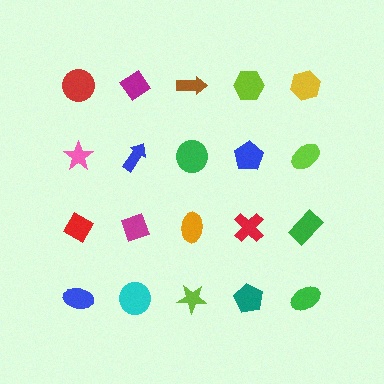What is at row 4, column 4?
A teal pentagon.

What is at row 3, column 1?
A red diamond.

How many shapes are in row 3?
5 shapes.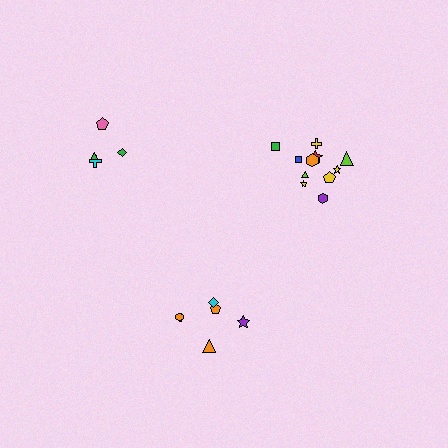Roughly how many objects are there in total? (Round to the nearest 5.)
Roughly 20 objects in total.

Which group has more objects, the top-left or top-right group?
The top-right group.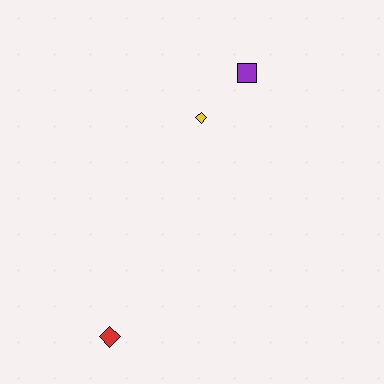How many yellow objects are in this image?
There is 1 yellow object.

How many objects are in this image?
There are 3 objects.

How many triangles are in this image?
There are no triangles.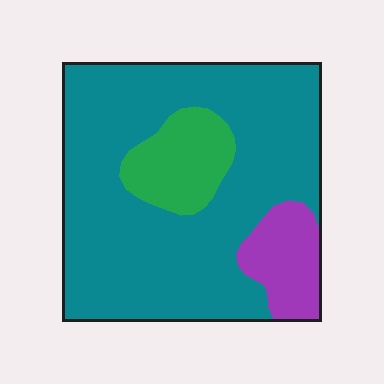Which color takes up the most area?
Teal, at roughly 75%.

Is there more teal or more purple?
Teal.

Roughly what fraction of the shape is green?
Green takes up about one eighth (1/8) of the shape.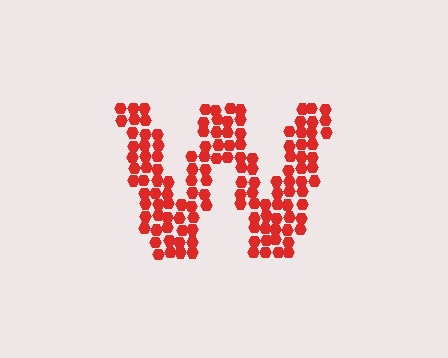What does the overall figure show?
The overall figure shows the letter W.